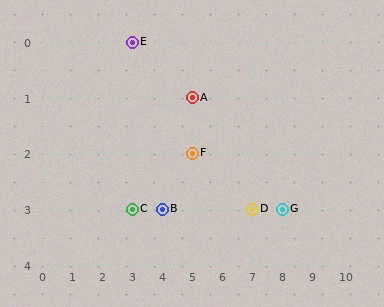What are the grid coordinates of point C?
Point C is at grid coordinates (3, 3).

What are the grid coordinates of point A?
Point A is at grid coordinates (5, 1).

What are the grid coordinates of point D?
Point D is at grid coordinates (7, 3).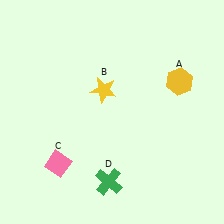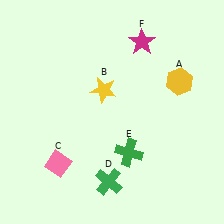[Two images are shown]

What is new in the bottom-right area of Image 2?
A green cross (E) was added in the bottom-right area of Image 2.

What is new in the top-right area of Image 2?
A magenta star (F) was added in the top-right area of Image 2.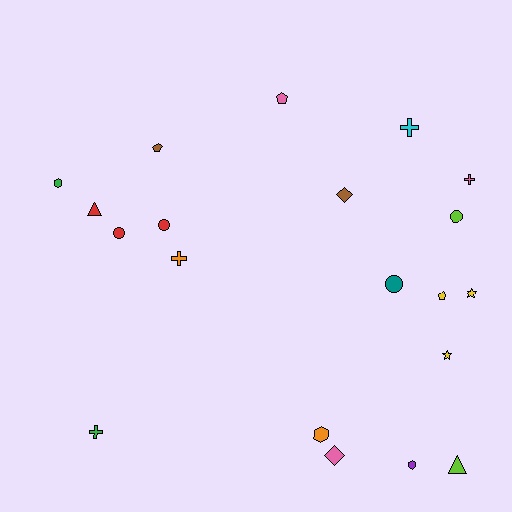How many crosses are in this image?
There are 4 crosses.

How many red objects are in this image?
There are 3 red objects.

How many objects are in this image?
There are 20 objects.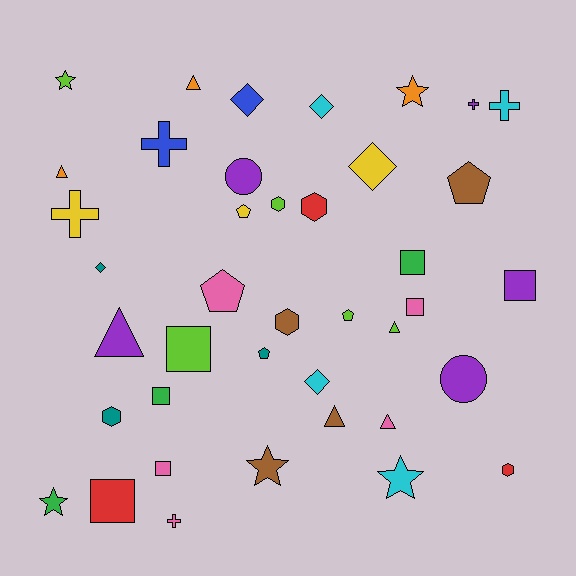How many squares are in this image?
There are 7 squares.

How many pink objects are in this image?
There are 5 pink objects.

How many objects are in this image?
There are 40 objects.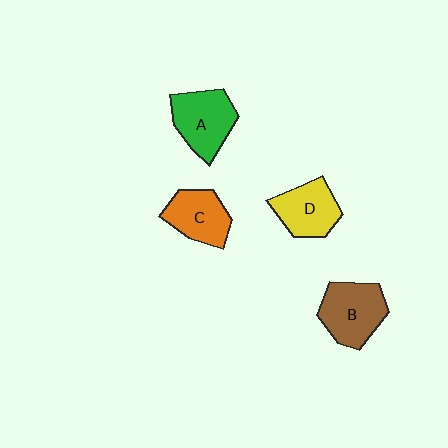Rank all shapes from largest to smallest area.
From largest to smallest: B (brown), A (green), D (yellow), C (orange).